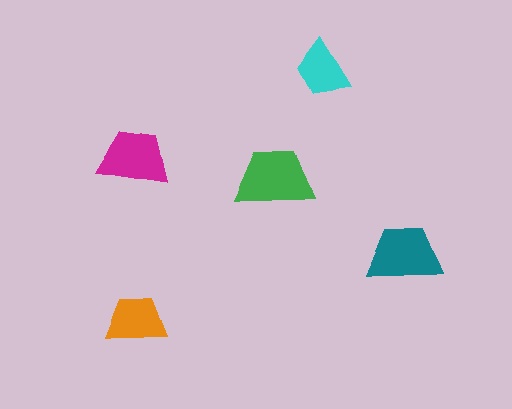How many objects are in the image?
There are 5 objects in the image.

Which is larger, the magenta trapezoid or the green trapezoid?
The green one.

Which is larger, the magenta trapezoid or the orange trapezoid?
The magenta one.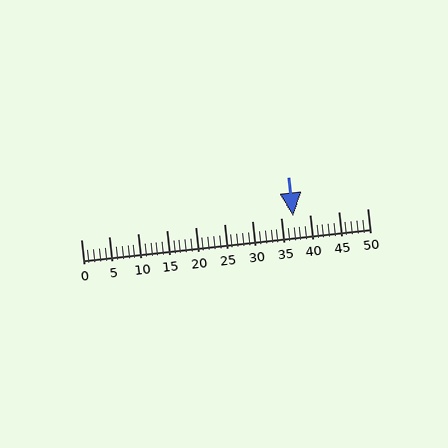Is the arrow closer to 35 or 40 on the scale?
The arrow is closer to 35.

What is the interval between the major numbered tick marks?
The major tick marks are spaced 5 units apart.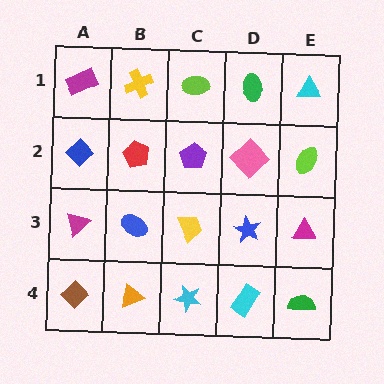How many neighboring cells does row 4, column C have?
3.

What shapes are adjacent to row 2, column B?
A yellow cross (row 1, column B), a blue ellipse (row 3, column B), a blue diamond (row 2, column A), a purple pentagon (row 2, column C).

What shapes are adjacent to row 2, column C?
A lime ellipse (row 1, column C), a yellow trapezoid (row 3, column C), a red pentagon (row 2, column B), a pink diamond (row 2, column D).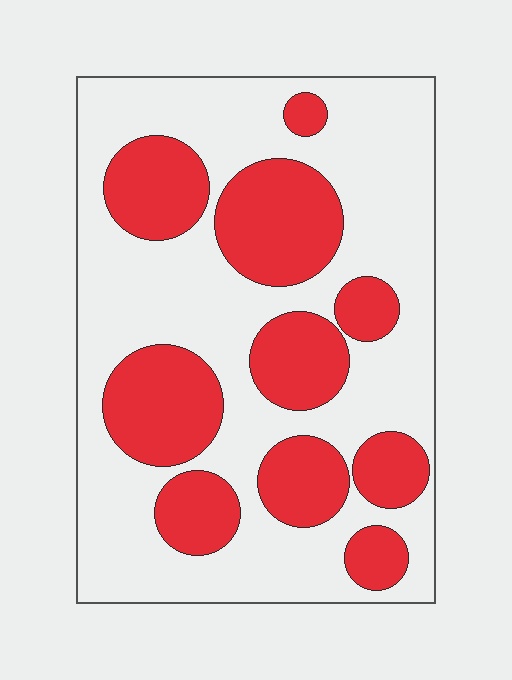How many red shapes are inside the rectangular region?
10.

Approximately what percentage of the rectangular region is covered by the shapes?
Approximately 35%.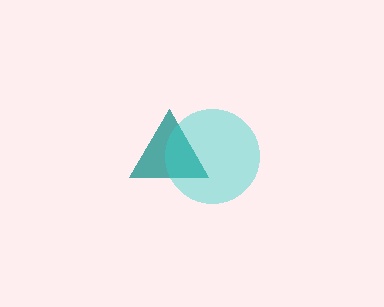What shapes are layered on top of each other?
The layered shapes are: a teal triangle, a cyan circle.